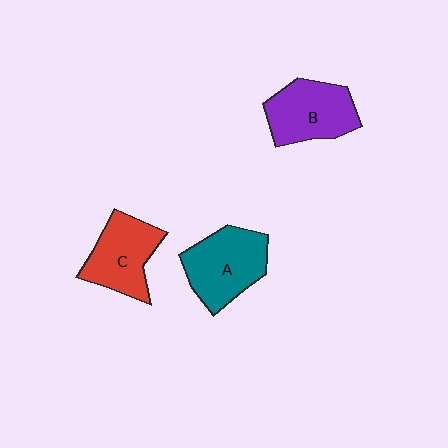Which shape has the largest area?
Shape A (teal).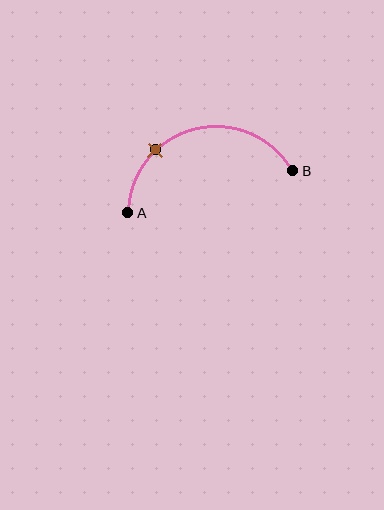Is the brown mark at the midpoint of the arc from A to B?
No. The brown mark lies on the arc but is closer to endpoint A. The arc midpoint would be at the point on the curve equidistant along the arc from both A and B.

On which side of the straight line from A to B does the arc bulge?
The arc bulges above the straight line connecting A and B.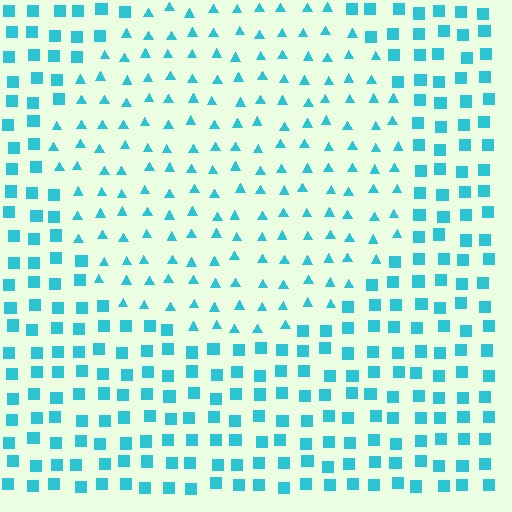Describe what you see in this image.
The image is filled with small cyan elements arranged in a uniform grid. A circle-shaped region contains triangles, while the surrounding area contains squares. The boundary is defined purely by the change in element shape.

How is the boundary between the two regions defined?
The boundary is defined by a change in element shape: triangles inside vs. squares outside. All elements share the same color and spacing.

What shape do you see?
I see a circle.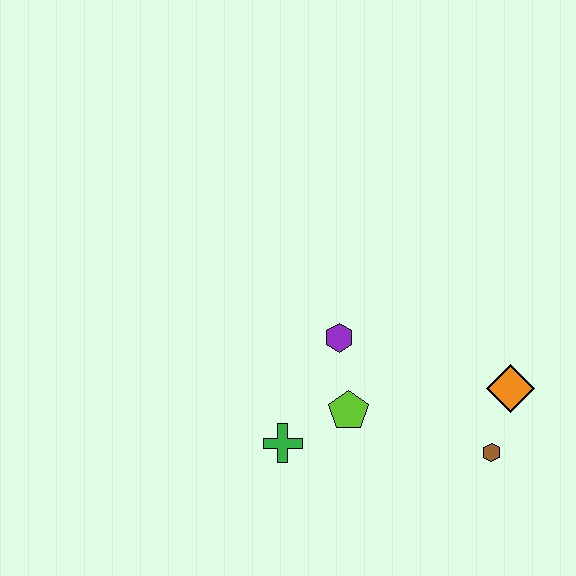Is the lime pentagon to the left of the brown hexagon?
Yes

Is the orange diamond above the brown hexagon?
Yes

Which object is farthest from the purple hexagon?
The brown hexagon is farthest from the purple hexagon.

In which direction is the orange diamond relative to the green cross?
The orange diamond is to the right of the green cross.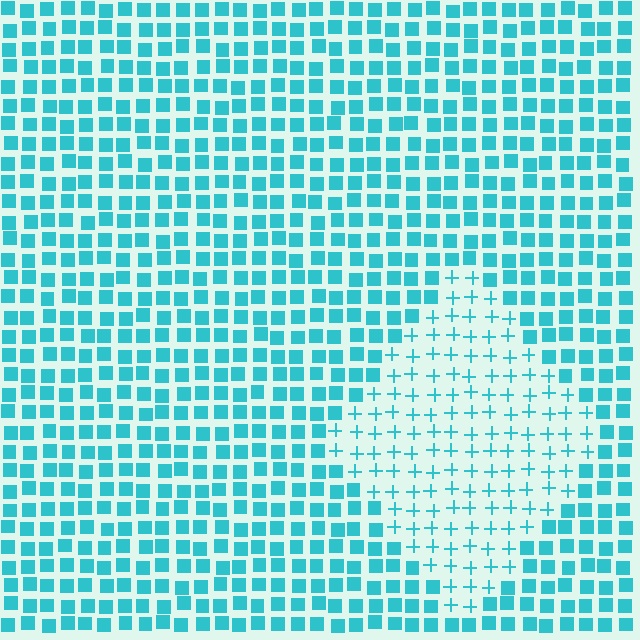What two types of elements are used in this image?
The image uses plus signs inside the diamond region and squares outside it.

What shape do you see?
I see a diamond.